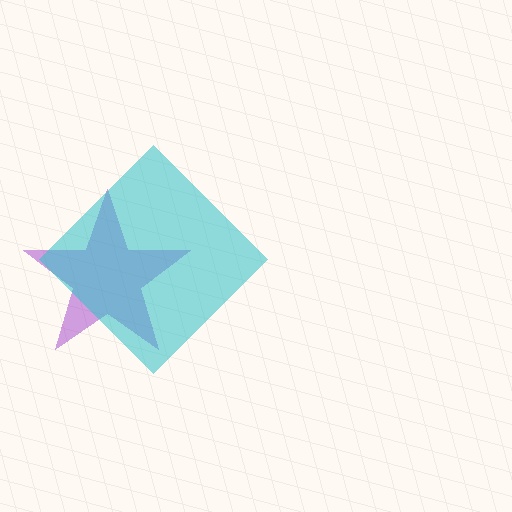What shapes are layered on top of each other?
The layered shapes are: a purple star, a cyan diamond.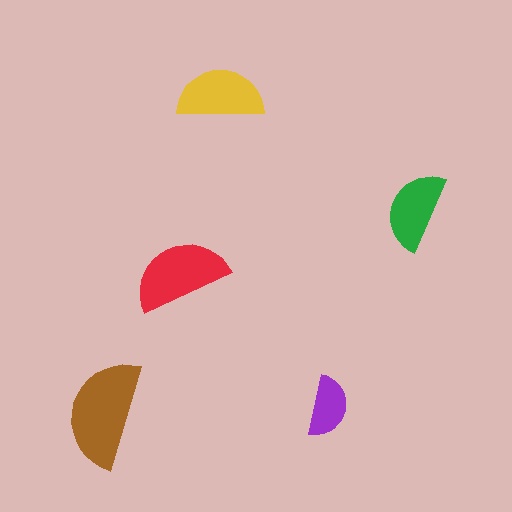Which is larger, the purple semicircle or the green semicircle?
The green one.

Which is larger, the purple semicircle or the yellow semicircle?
The yellow one.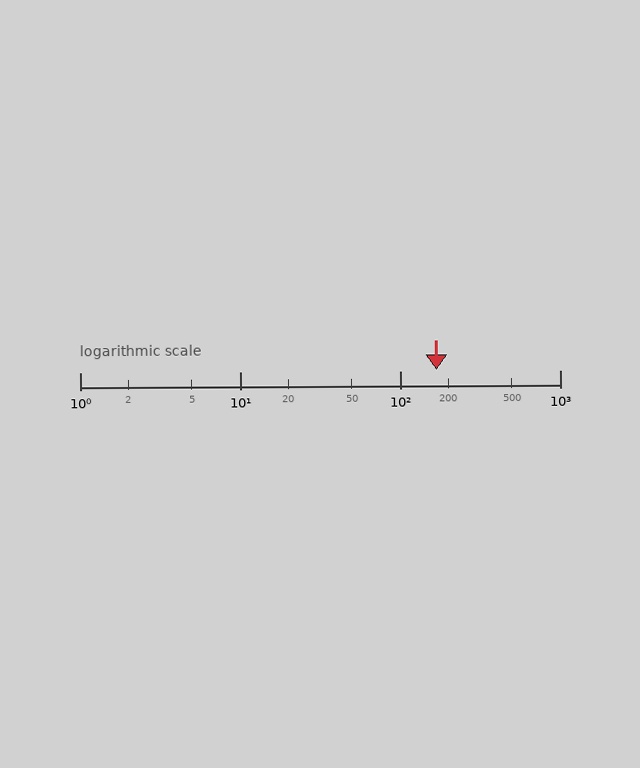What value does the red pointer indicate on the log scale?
The pointer indicates approximately 170.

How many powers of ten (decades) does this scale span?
The scale spans 3 decades, from 1 to 1000.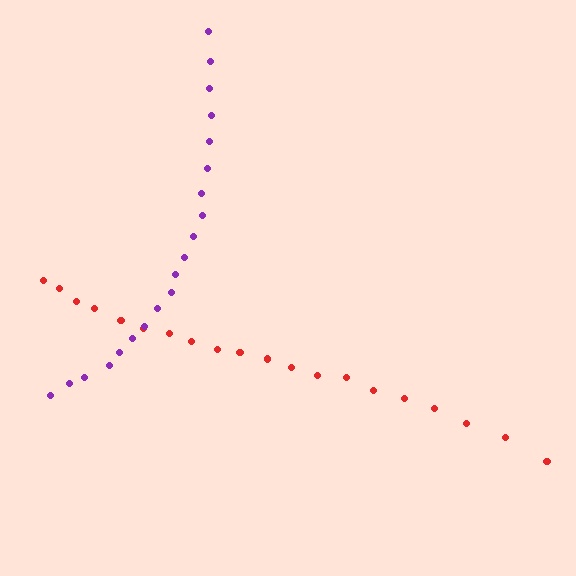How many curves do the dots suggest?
There are 2 distinct paths.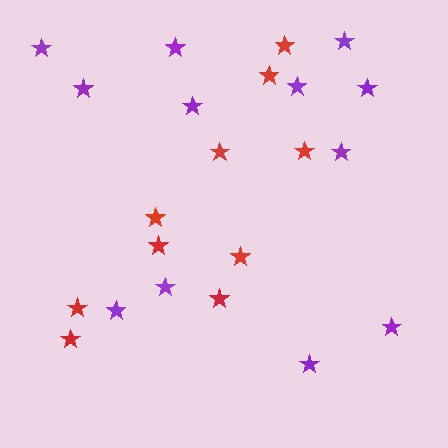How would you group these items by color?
There are 2 groups: one group of red stars (10) and one group of purple stars (12).